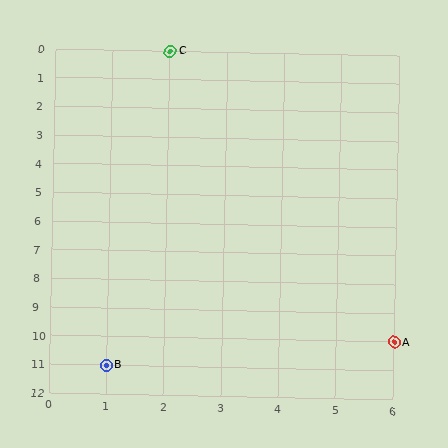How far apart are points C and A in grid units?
Points C and A are 4 columns and 10 rows apart (about 10.8 grid units diagonally).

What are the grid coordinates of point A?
Point A is at grid coordinates (6, 10).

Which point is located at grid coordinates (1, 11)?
Point B is at (1, 11).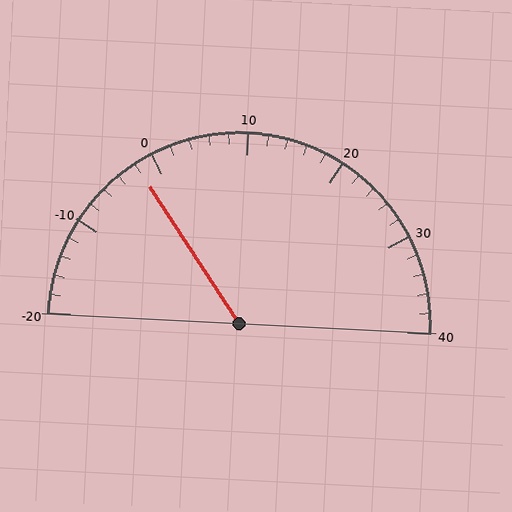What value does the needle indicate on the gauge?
The needle indicates approximately -2.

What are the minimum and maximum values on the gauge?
The gauge ranges from -20 to 40.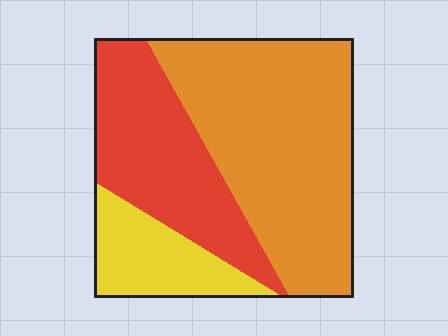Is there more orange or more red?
Orange.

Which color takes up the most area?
Orange, at roughly 50%.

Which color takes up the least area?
Yellow, at roughly 15%.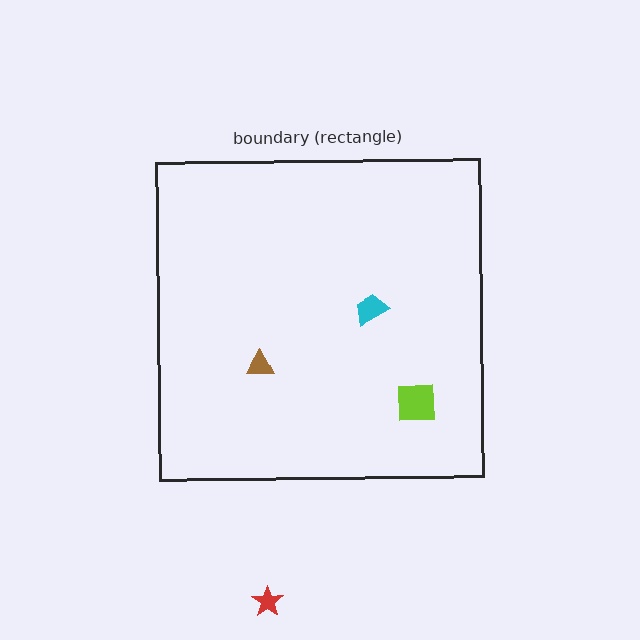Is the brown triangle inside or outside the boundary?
Inside.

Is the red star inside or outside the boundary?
Outside.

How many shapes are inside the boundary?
3 inside, 1 outside.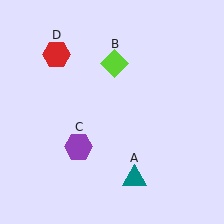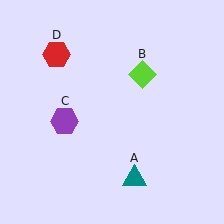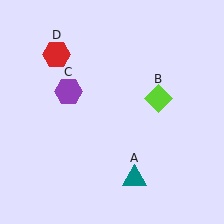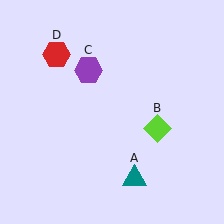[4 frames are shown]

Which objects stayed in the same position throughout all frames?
Teal triangle (object A) and red hexagon (object D) remained stationary.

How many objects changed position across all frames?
2 objects changed position: lime diamond (object B), purple hexagon (object C).